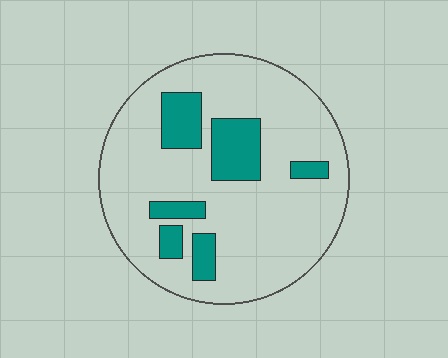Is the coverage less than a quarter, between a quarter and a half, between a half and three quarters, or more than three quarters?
Less than a quarter.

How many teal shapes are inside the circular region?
6.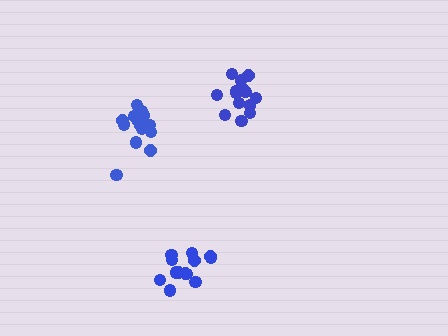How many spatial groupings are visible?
There are 3 spatial groupings.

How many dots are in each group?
Group 1: 14 dots, Group 2: 13 dots, Group 3: 15 dots (42 total).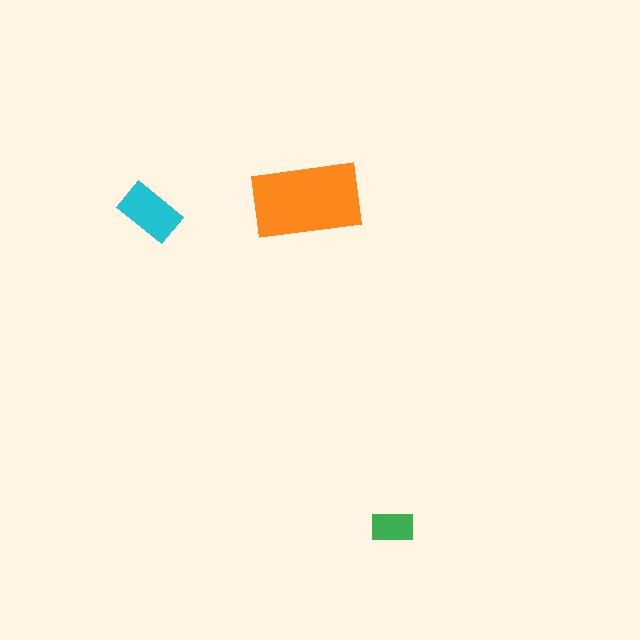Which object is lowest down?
The green rectangle is bottommost.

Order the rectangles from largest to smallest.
the orange one, the cyan one, the green one.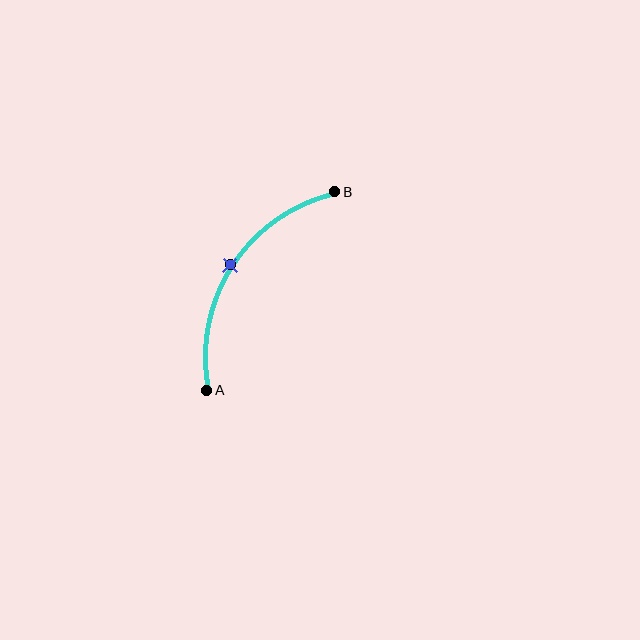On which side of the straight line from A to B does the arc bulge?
The arc bulges to the left of the straight line connecting A and B.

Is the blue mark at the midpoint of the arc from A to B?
Yes. The blue mark lies on the arc at equal arc-length from both A and B — it is the arc midpoint.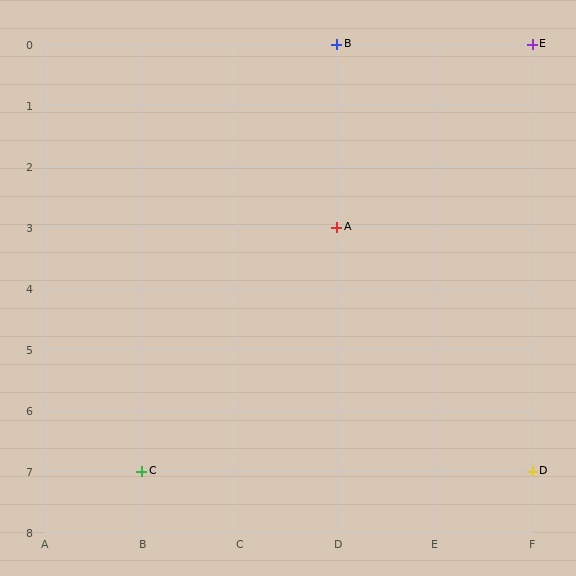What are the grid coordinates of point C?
Point C is at grid coordinates (B, 7).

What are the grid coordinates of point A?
Point A is at grid coordinates (D, 3).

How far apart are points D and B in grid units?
Points D and B are 2 columns and 7 rows apart (about 7.3 grid units diagonally).